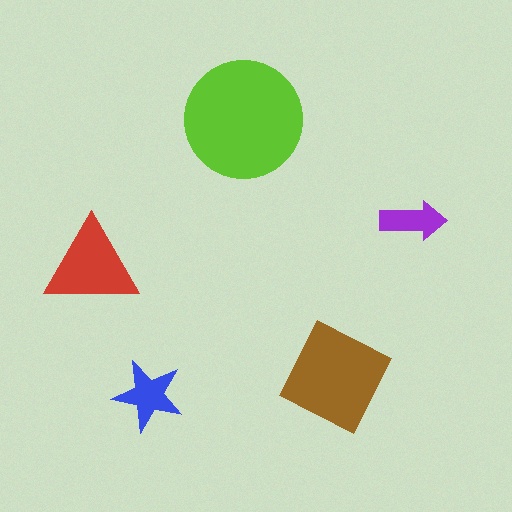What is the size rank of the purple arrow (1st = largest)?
5th.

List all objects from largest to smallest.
The lime circle, the brown diamond, the red triangle, the blue star, the purple arrow.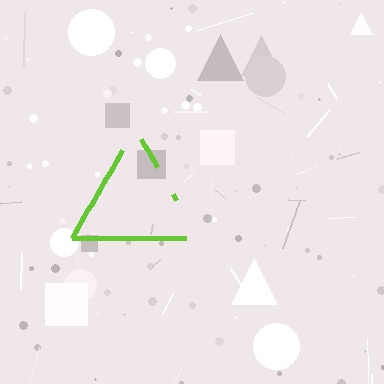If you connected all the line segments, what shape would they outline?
They would outline a triangle.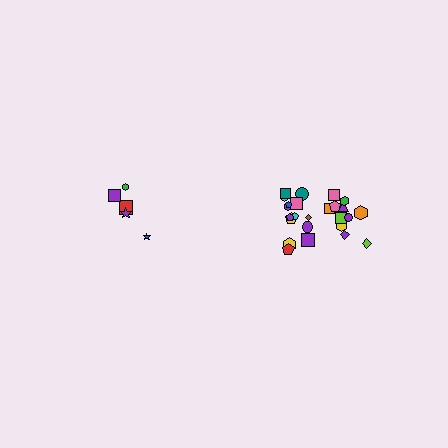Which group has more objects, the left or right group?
The right group.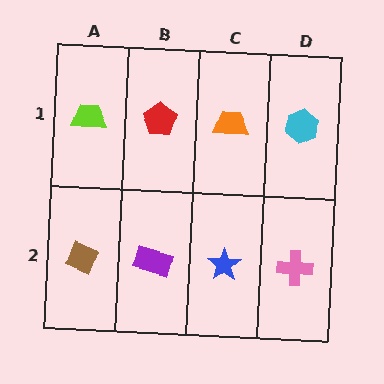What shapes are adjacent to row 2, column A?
A lime trapezoid (row 1, column A), a purple rectangle (row 2, column B).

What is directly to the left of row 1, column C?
A red pentagon.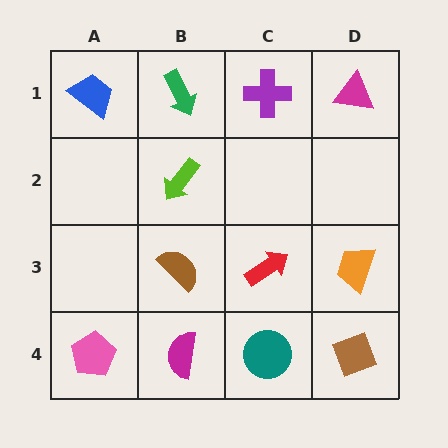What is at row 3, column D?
An orange trapezoid.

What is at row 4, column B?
A magenta semicircle.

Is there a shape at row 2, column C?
No, that cell is empty.